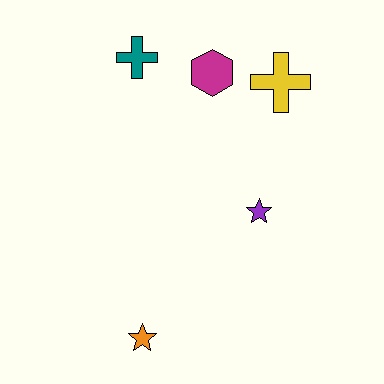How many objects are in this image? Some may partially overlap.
There are 5 objects.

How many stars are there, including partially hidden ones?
There are 2 stars.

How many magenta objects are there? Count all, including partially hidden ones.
There is 1 magenta object.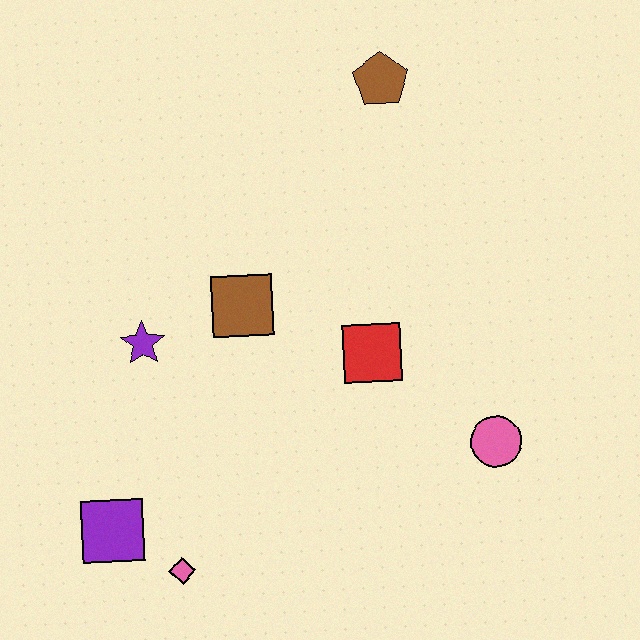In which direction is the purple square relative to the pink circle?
The purple square is to the left of the pink circle.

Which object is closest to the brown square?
The purple star is closest to the brown square.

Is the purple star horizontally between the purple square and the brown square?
Yes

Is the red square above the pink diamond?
Yes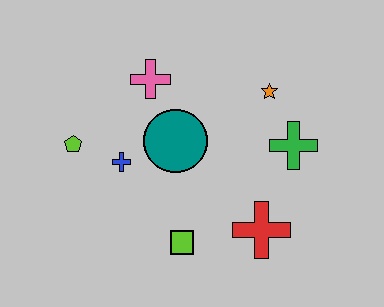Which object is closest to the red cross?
The lime square is closest to the red cross.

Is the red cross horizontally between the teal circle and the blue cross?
No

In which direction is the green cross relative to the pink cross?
The green cross is to the right of the pink cross.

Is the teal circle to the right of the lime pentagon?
Yes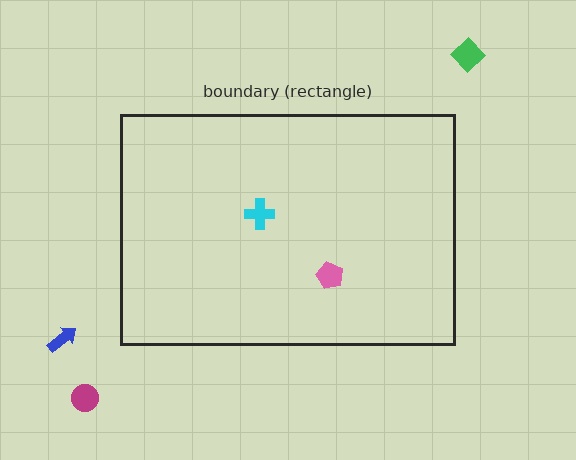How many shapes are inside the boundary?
2 inside, 3 outside.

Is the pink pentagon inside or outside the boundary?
Inside.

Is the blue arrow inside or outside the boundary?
Outside.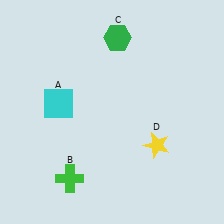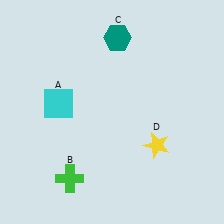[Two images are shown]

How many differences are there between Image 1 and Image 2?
There is 1 difference between the two images.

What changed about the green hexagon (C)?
In Image 1, C is green. In Image 2, it changed to teal.